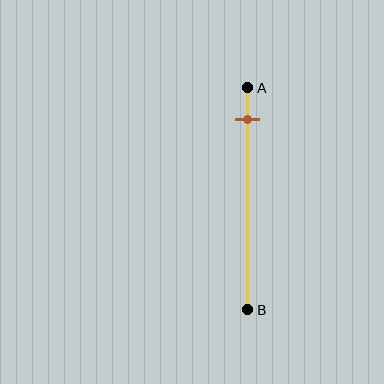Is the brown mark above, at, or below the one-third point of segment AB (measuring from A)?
The brown mark is above the one-third point of segment AB.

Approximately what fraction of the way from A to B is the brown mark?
The brown mark is approximately 15% of the way from A to B.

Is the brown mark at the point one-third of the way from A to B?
No, the mark is at about 15% from A, not at the 33% one-third point.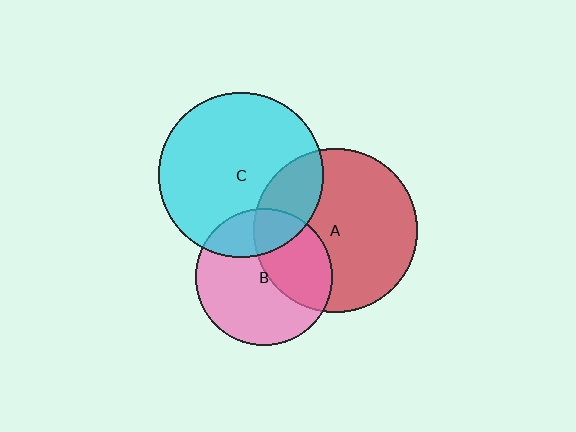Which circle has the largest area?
Circle C (cyan).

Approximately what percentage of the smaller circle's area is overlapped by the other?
Approximately 20%.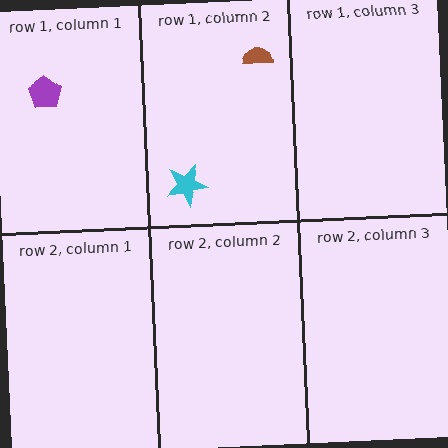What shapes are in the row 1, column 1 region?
The purple pentagon.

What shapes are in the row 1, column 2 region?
The cyan star, the brown semicircle.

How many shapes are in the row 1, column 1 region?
1.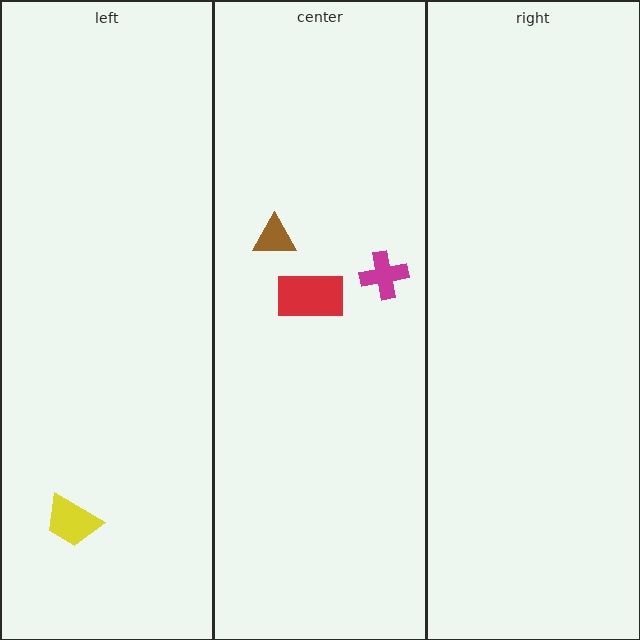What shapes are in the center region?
The red rectangle, the magenta cross, the brown triangle.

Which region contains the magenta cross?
The center region.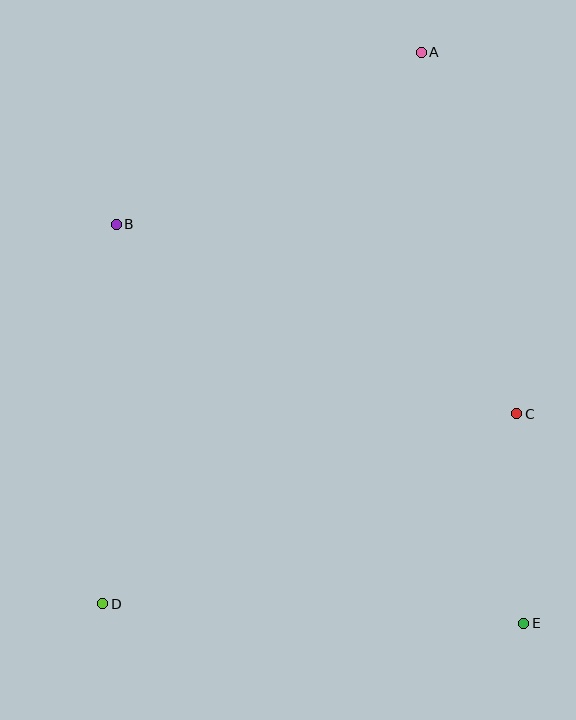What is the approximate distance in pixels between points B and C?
The distance between B and C is approximately 443 pixels.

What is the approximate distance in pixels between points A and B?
The distance between A and B is approximately 350 pixels.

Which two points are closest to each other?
Points C and E are closest to each other.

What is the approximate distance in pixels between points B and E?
The distance between B and E is approximately 571 pixels.